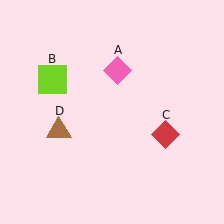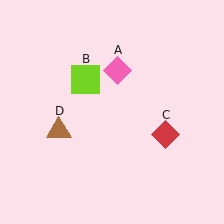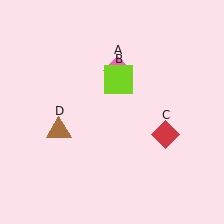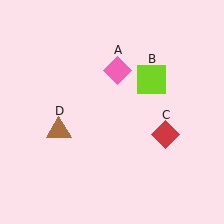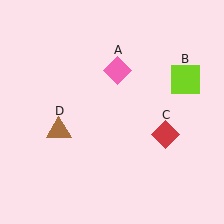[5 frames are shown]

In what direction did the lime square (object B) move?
The lime square (object B) moved right.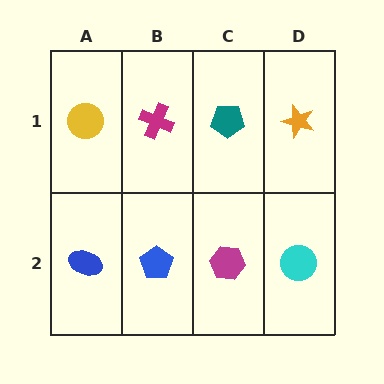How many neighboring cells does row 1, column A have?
2.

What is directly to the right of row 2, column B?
A magenta hexagon.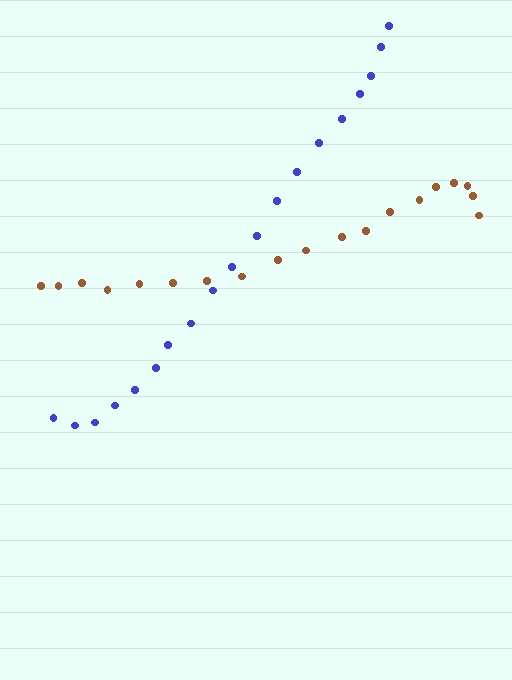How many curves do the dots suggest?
There are 2 distinct paths.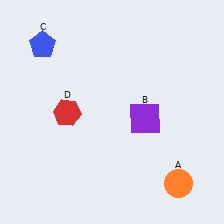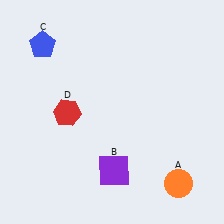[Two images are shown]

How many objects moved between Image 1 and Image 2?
1 object moved between the two images.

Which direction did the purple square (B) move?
The purple square (B) moved down.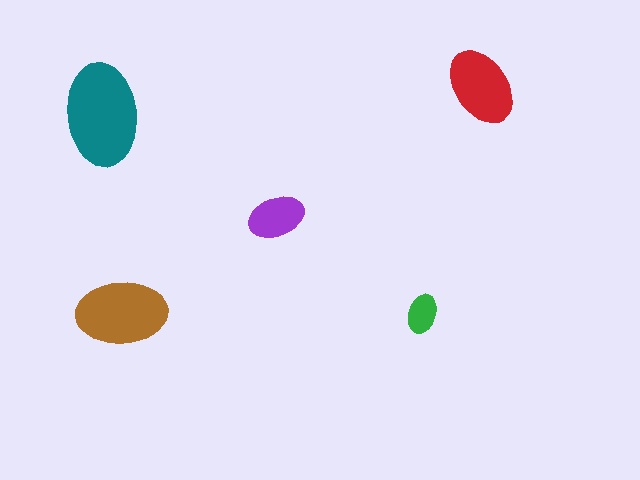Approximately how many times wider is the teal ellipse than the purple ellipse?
About 2 times wider.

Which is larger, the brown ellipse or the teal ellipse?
The teal one.